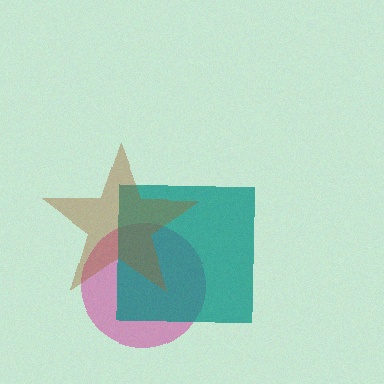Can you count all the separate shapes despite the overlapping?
Yes, there are 3 separate shapes.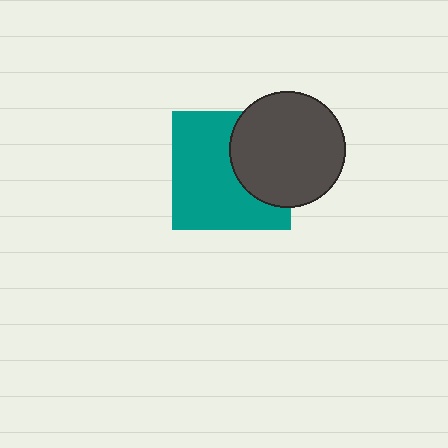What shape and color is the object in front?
The object in front is a dark gray circle.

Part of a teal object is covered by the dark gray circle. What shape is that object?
It is a square.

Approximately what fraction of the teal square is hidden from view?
Roughly 36% of the teal square is hidden behind the dark gray circle.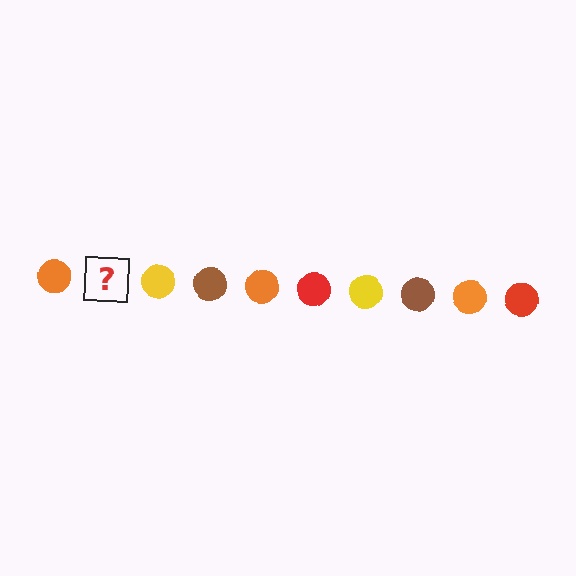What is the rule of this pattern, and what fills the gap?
The rule is that the pattern cycles through orange, red, yellow, brown circles. The gap should be filled with a red circle.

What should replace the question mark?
The question mark should be replaced with a red circle.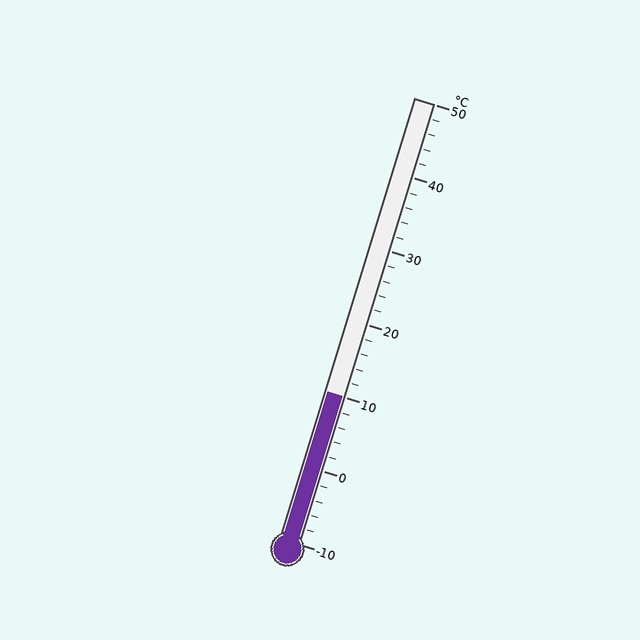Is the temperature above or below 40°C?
The temperature is below 40°C.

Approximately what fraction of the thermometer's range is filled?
The thermometer is filled to approximately 35% of its range.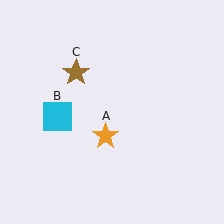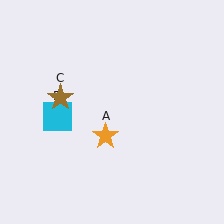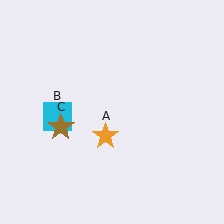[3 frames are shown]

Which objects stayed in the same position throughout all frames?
Orange star (object A) and cyan square (object B) remained stationary.